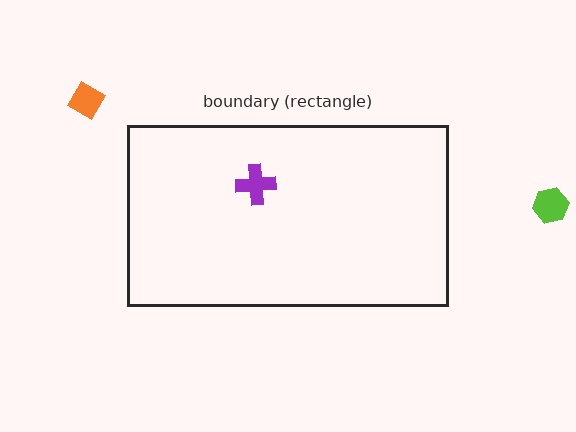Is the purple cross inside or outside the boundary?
Inside.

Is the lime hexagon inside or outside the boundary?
Outside.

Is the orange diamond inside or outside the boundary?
Outside.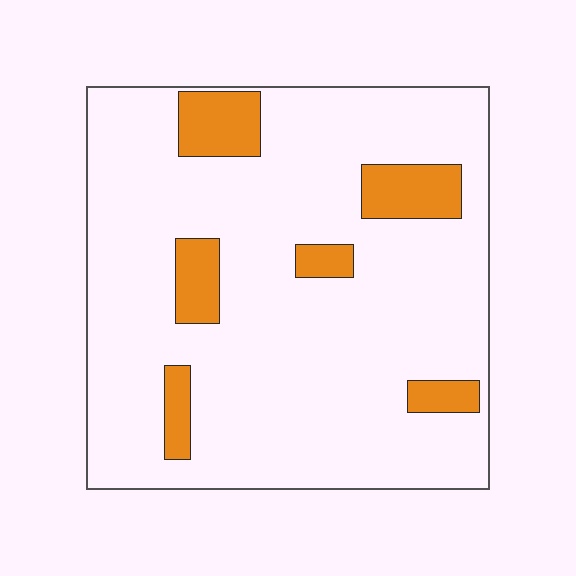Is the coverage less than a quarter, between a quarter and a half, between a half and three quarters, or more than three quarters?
Less than a quarter.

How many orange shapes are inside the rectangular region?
6.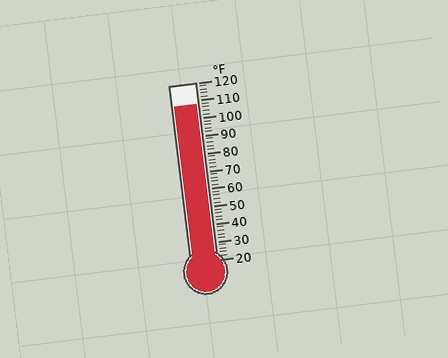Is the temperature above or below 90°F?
The temperature is above 90°F.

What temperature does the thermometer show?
The thermometer shows approximately 108°F.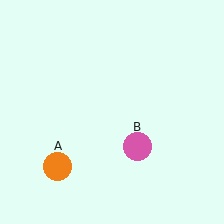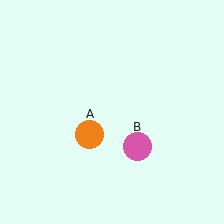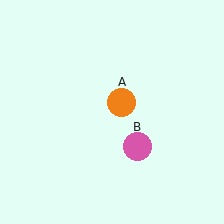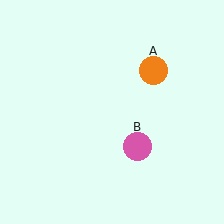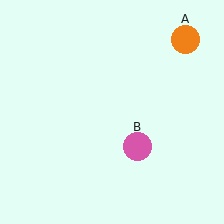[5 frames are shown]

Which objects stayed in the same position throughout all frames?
Pink circle (object B) remained stationary.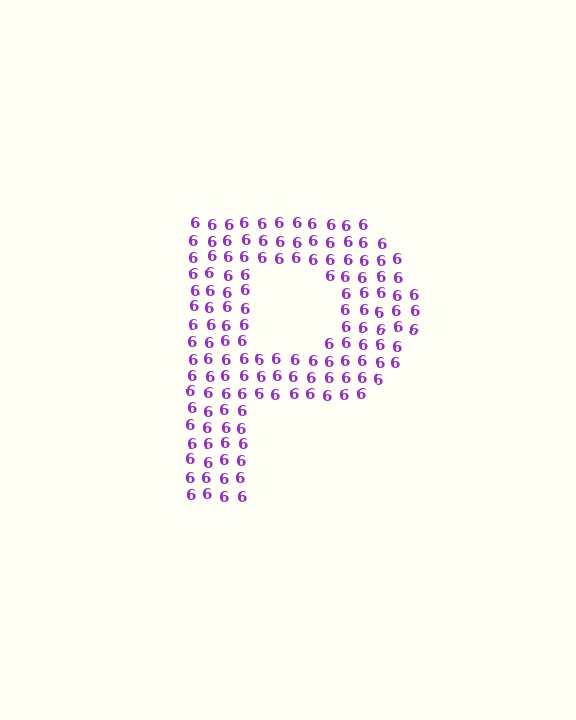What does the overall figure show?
The overall figure shows the letter P.